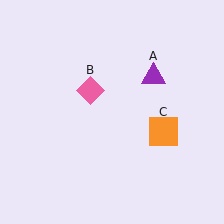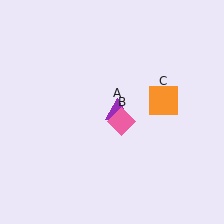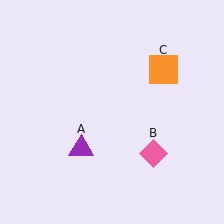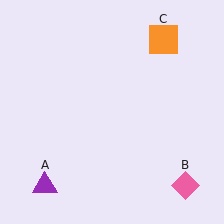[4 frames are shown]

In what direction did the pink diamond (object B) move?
The pink diamond (object B) moved down and to the right.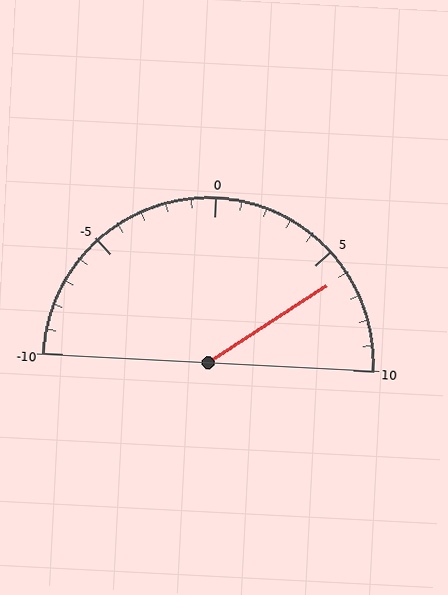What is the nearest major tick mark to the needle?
The nearest major tick mark is 5.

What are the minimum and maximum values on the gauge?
The gauge ranges from -10 to 10.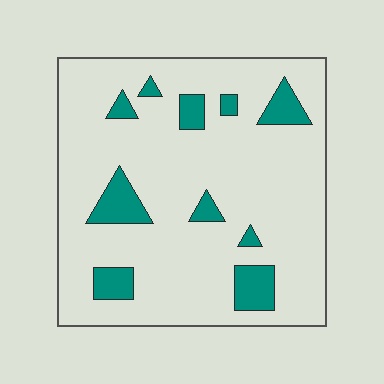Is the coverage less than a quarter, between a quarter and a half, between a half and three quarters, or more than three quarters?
Less than a quarter.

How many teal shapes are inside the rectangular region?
10.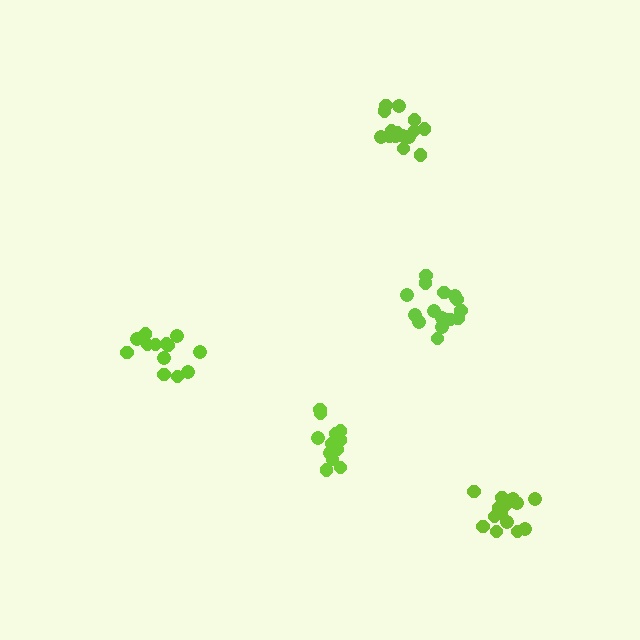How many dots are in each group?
Group 1: 13 dots, Group 2: 16 dots, Group 3: 15 dots, Group 4: 13 dots, Group 5: 14 dots (71 total).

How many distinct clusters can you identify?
There are 5 distinct clusters.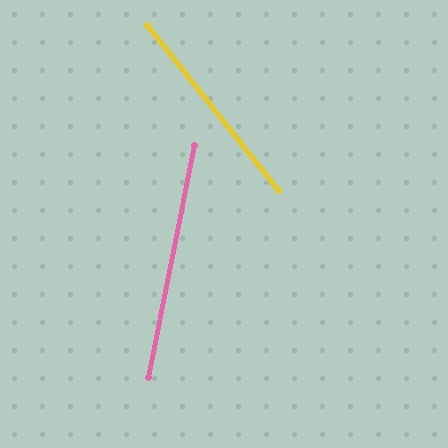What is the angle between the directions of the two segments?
Approximately 50 degrees.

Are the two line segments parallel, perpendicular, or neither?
Neither parallel nor perpendicular — they differ by about 50°.